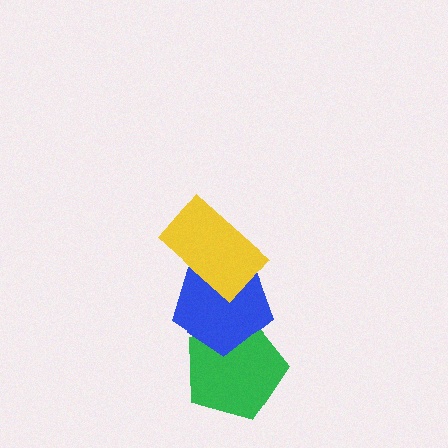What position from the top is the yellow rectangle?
The yellow rectangle is 1st from the top.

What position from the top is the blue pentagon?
The blue pentagon is 2nd from the top.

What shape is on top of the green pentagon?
The blue pentagon is on top of the green pentagon.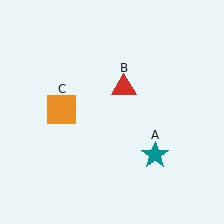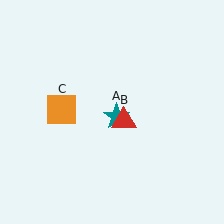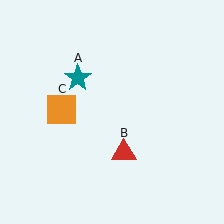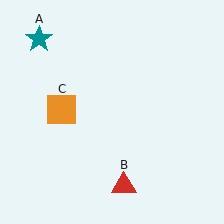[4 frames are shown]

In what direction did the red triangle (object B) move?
The red triangle (object B) moved down.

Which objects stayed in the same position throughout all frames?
Orange square (object C) remained stationary.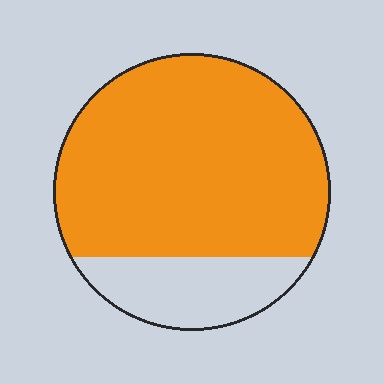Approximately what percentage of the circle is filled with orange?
Approximately 80%.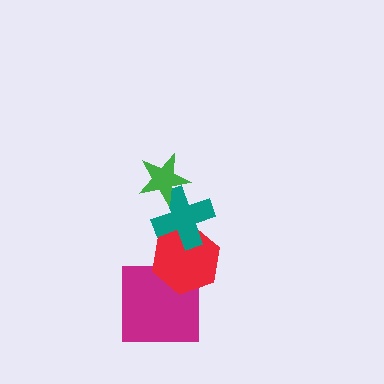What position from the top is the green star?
The green star is 1st from the top.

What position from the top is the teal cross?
The teal cross is 2nd from the top.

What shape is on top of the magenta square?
The red hexagon is on top of the magenta square.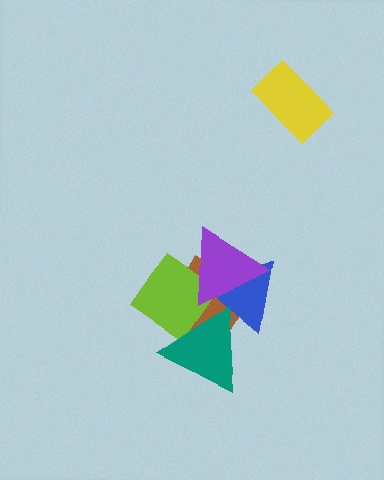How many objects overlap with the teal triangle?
4 objects overlap with the teal triangle.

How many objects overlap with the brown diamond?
4 objects overlap with the brown diamond.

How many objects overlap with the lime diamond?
4 objects overlap with the lime diamond.